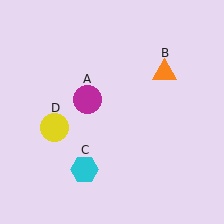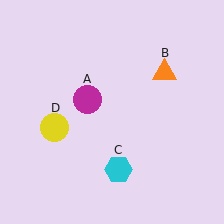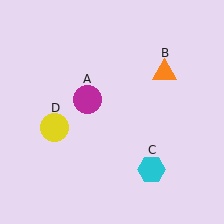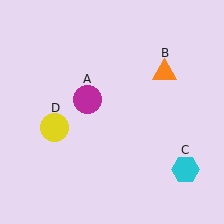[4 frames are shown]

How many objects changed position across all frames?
1 object changed position: cyan hexagon (object C).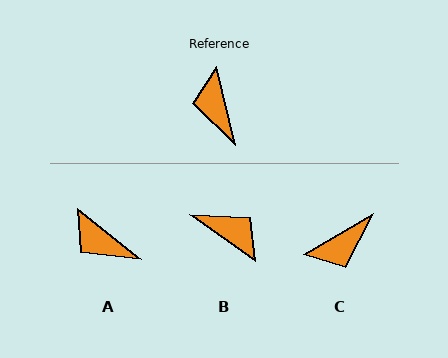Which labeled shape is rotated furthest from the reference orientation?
B, about 139 degrees away.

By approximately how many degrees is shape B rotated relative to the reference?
Approximately 139 degrees clockwise.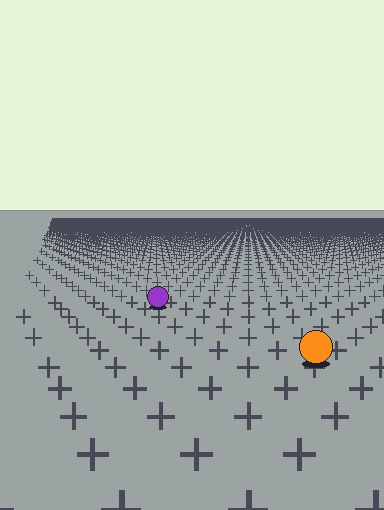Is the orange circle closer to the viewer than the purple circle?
Yes. The orange circle is closer — you can tell from the texture gradient: the ground texture is coarser near it.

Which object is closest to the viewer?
The orange circle is closest. The texture marks near it are larger and more spread out.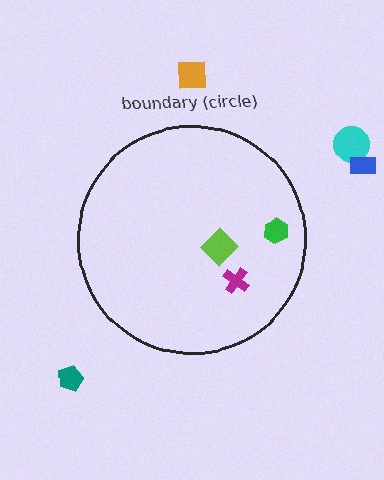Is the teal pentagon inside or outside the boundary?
Outside.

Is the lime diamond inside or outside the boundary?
Inside.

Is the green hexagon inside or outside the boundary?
Inside.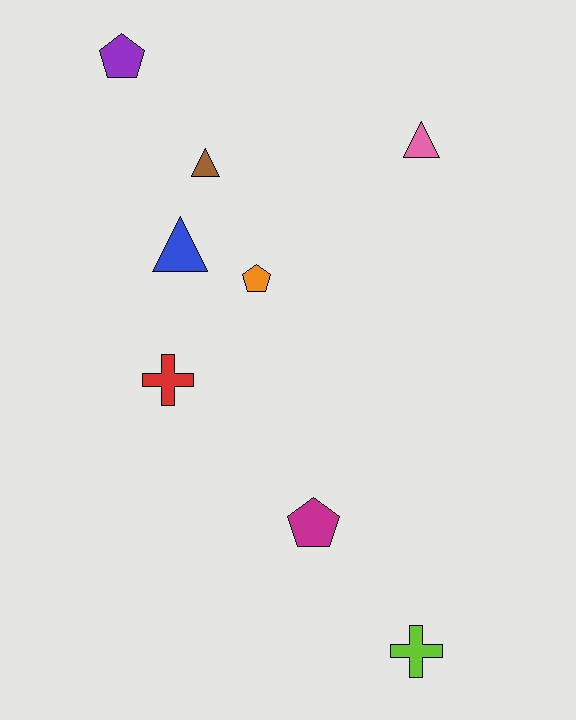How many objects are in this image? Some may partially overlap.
There are 8 objects.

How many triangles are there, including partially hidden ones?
There are 3 triangles.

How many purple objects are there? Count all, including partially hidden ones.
There is 1 purple object.